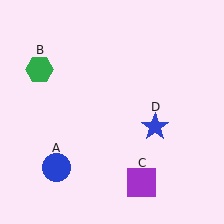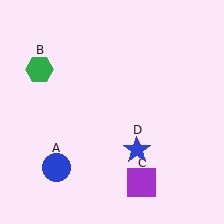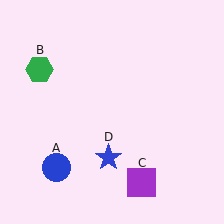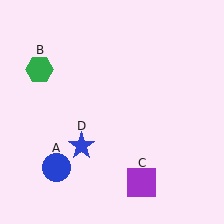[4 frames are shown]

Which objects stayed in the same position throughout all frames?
Blue circle (object A) and green hexagon (object B) and purple square (object C) remained stationary.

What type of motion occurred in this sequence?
The blue star (object D) rotated clockwise around the center of the scene.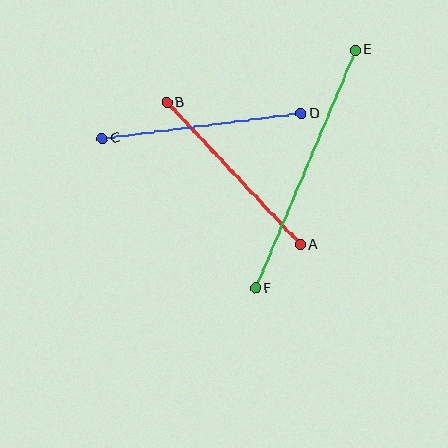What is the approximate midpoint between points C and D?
The midpoint is at approximately (202, 126) pixels.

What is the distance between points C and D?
The distance is approximately 201 pixels.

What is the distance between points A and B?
The distance is approximately 195 pixels.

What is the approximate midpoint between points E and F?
The midpoint is at approximately (305, 169) pixels.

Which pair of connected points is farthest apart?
Points E and F are farthest apart.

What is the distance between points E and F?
The distance is approximately 258 pixels.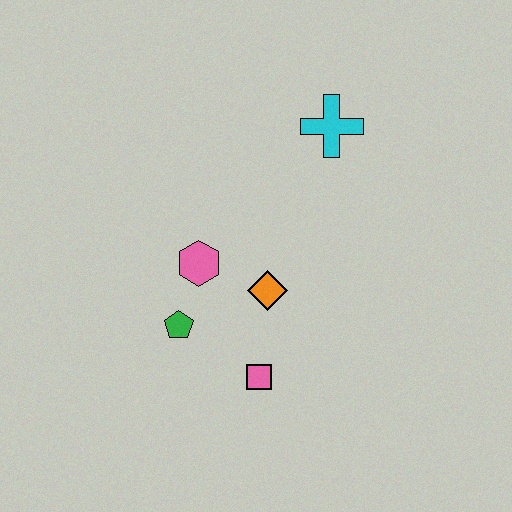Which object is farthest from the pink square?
The cyan cross is farthest from the pink square.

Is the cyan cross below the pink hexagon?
No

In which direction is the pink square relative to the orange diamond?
The pink square is below the orange diamond.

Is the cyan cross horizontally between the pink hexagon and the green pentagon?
No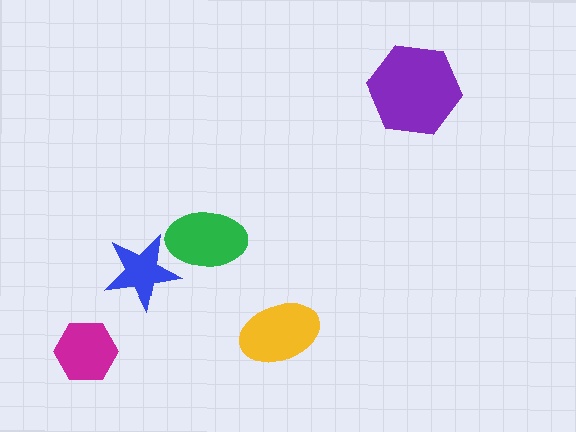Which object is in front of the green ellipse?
The blue star is in front of the green ellipse.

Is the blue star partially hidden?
No, no other shape covers it.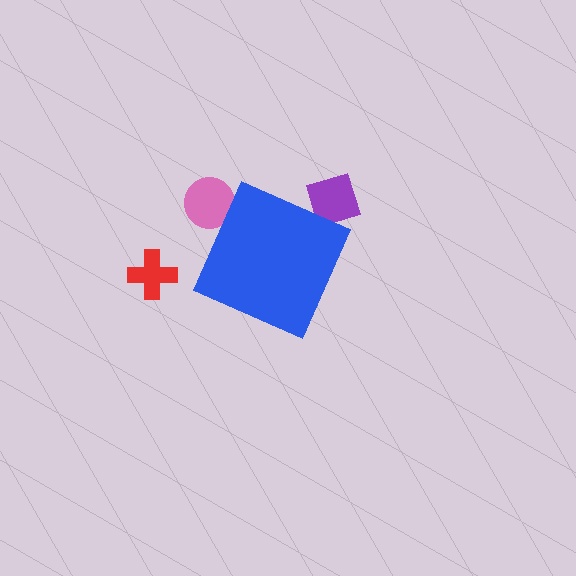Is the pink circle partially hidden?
Yes, the pink circle is partially hidden behind the blue diamond.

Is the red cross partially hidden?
No, the red cross is fully visible.